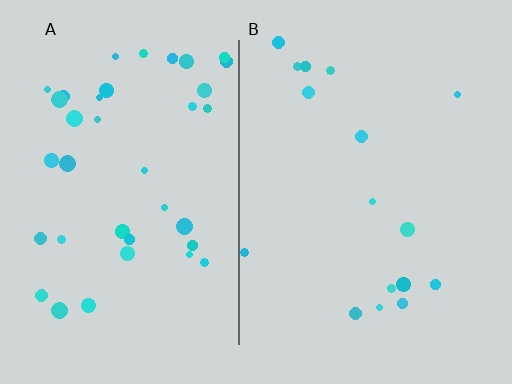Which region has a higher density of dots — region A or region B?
A (the left).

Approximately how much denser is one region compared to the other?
Approximately 2.4× — region A over region B.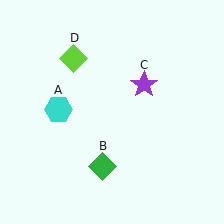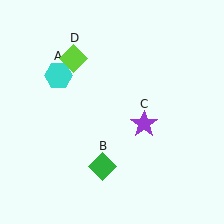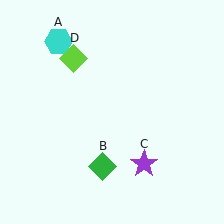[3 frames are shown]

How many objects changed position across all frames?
2 objects changed position: cyan hexagon (object A), purple star (object C).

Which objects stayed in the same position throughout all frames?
Green diamond (object B) and lime diamond (object D) remained stationary.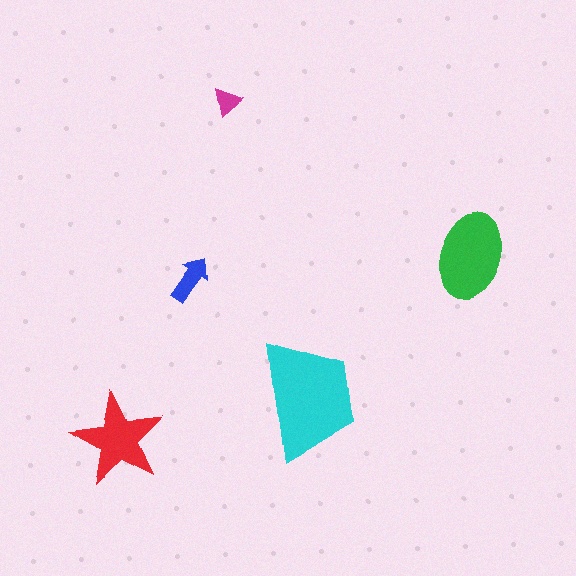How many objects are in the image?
There are 5 objects in the image.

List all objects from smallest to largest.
The magenta triangle, the blue arrow, the red star, the green ellipse, the cyan trapezoid.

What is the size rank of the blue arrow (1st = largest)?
4th.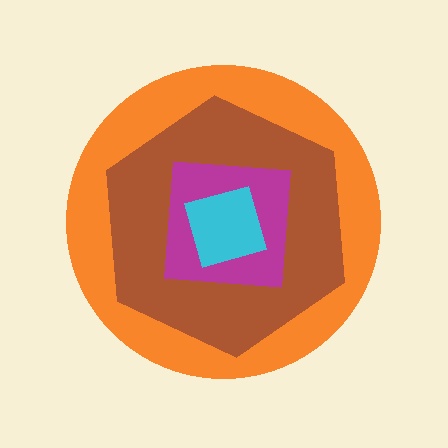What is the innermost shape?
The cyan square.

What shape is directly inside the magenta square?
The cyan square.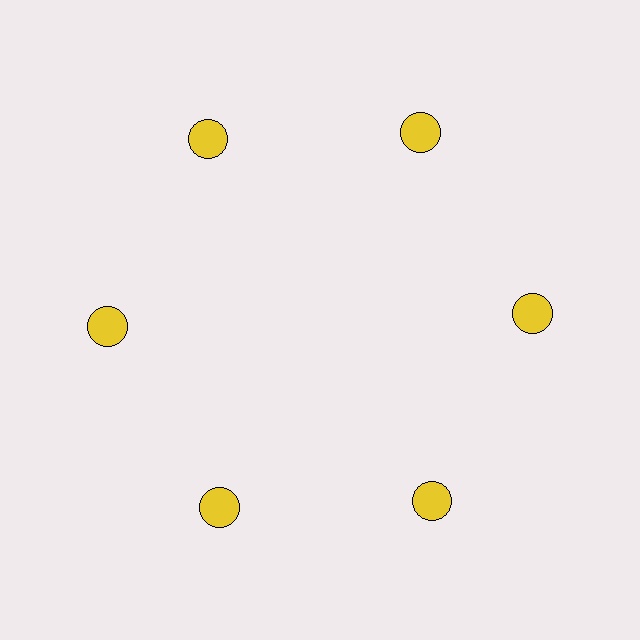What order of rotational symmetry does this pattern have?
This pattern has 6-fold rotational symmetry.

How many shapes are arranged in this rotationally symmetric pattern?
There are 6 shapes, arranged in 6 groups of 1.